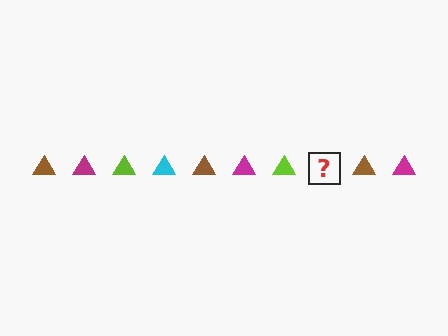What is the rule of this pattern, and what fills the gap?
The rule is that the pattern cycles through brown, magenta, lime, cyan triangles. The gap should be filled with a cyan triangle.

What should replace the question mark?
The question mark should be replaced with a cyan triangle.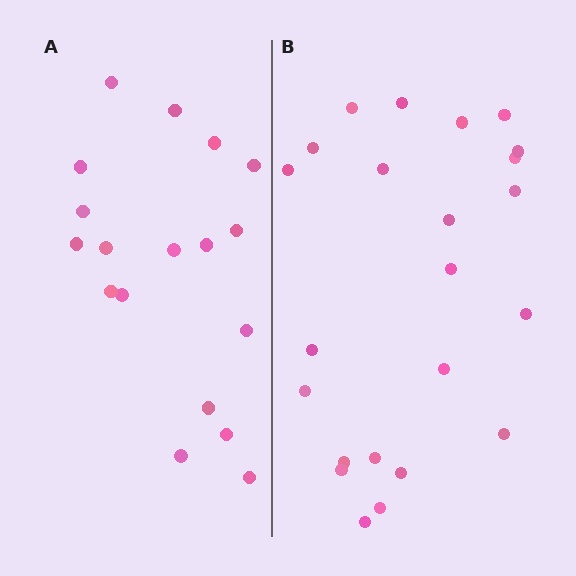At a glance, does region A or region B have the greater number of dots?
Region B (the right region) has more dots.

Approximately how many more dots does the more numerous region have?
Region B has about 5 more dots than region A.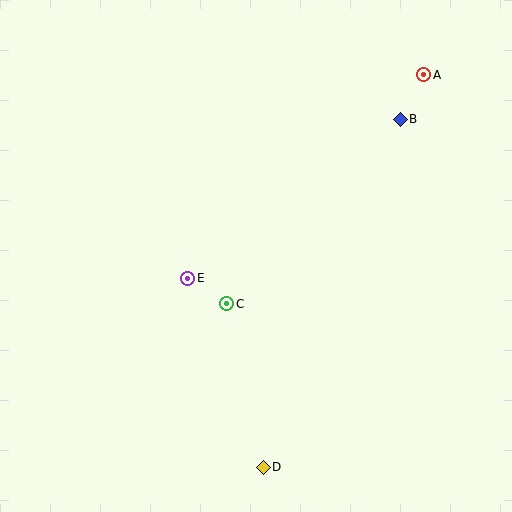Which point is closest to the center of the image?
Point C at (227, 304) is closest to the center.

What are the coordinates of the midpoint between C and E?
The midpoint between C and E is at (207, 291).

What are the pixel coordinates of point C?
Point C is at (227, 304).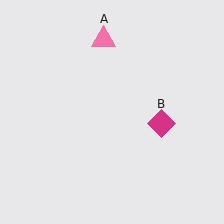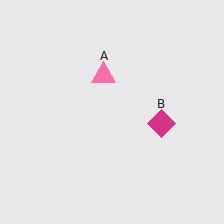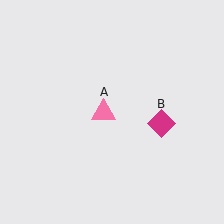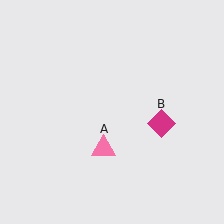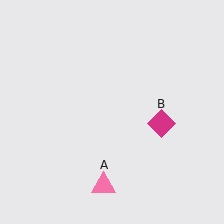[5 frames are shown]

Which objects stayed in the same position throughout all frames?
Magenta diamond (object B) remained stationary.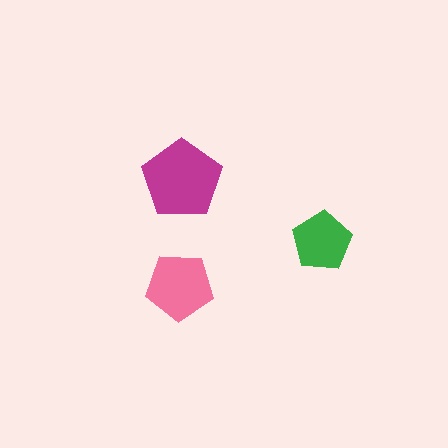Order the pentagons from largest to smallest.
the magenta one, the pink one, the green one.